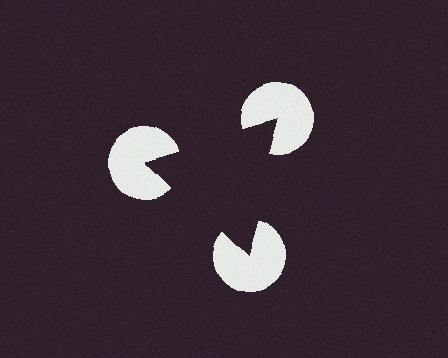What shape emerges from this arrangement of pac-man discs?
An illusory triangle — its edges are inferred from the aligned wedge cuts in the pac-man discs, not physically drawn.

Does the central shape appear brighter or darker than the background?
It typically appears slightly darker than the background, even though no actual brightness change is drawn.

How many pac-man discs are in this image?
There are 3 — one at each vertex of the illusory triangle.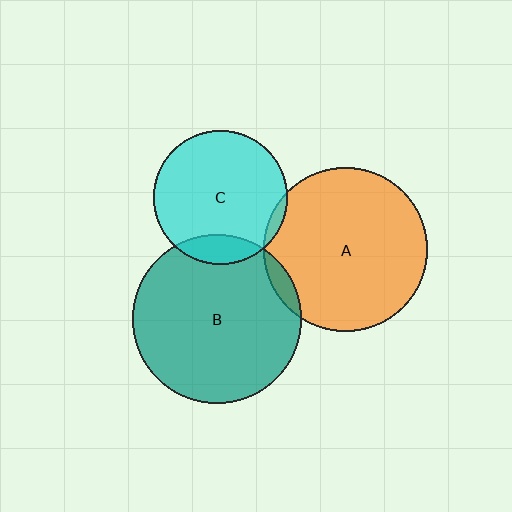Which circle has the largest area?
Circle B (teal).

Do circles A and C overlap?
Yes.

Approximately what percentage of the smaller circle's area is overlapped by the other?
Approximately 5%.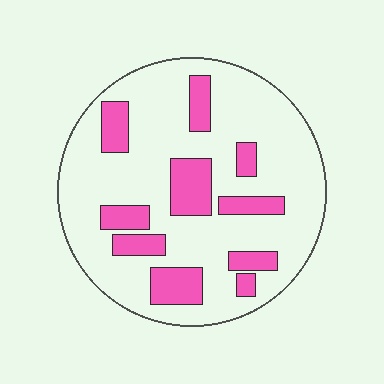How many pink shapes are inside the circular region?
10.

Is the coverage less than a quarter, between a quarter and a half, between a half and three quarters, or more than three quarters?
Less than a quarter.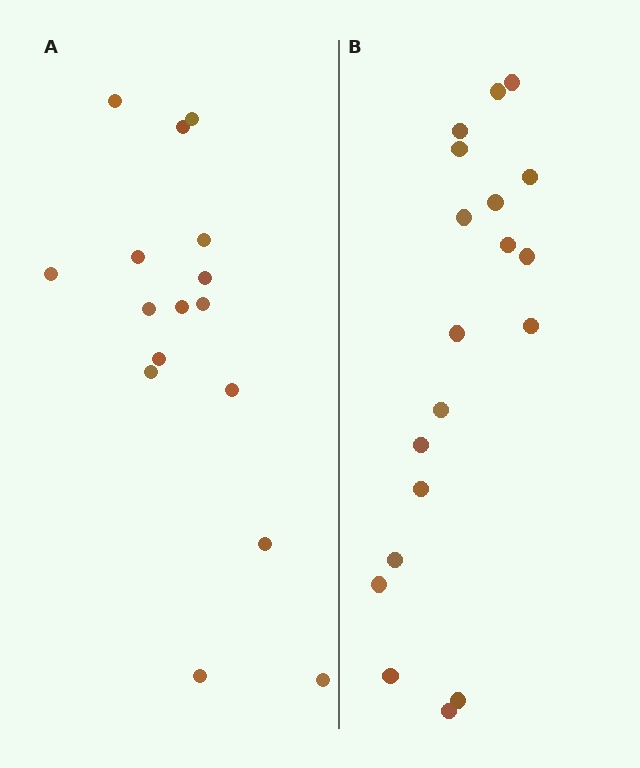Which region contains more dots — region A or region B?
Region B (the right region) has more dots.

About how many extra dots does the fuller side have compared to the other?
Region B has just a few more — roughly 2 or 3 more dots than region A.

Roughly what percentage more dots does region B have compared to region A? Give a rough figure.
About 20% more.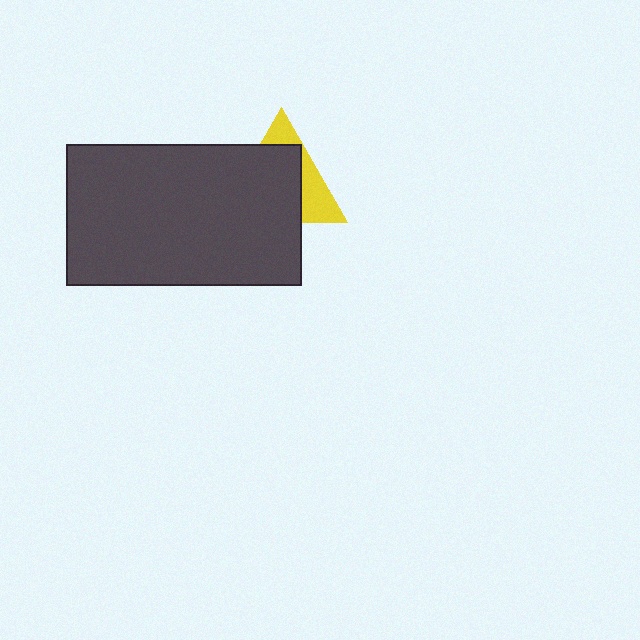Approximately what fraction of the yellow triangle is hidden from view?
Roughly 65% of the yellow triangle is hidden behind the dark gray rectangle.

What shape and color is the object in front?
The object in front is a dark gray rectangle.